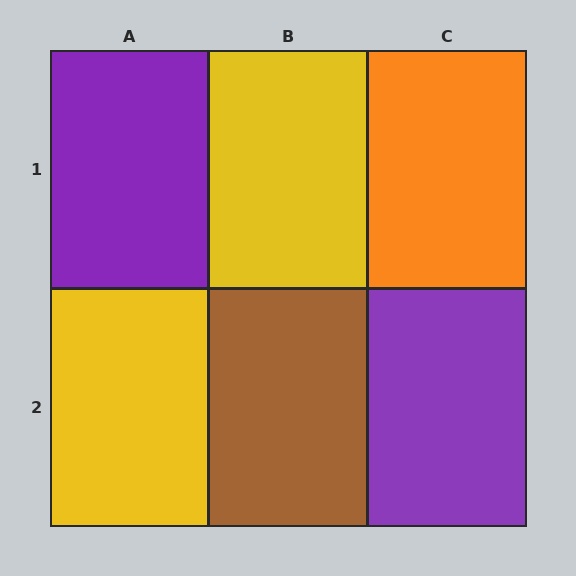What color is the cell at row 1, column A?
Purple.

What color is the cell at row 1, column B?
Yellow.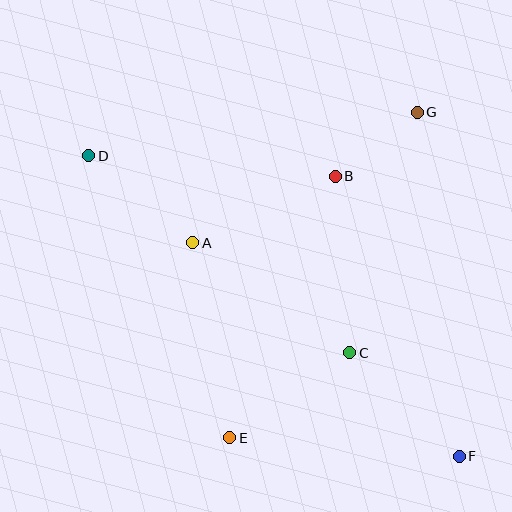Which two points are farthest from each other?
Points D and F are farthest from each other.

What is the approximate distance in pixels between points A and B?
The distance between A and B is approximately 157 pixels.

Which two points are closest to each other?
Points B and G are closest to each other.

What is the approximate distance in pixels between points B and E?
The distance between B and E is approximately 282 pixels.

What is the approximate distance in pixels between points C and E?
The distance between C and E is approximately 147 pixels.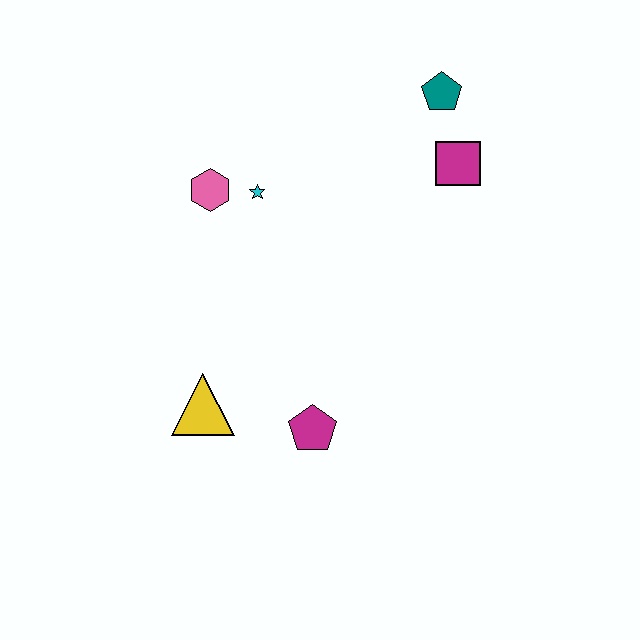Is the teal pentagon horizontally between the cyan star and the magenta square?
Yes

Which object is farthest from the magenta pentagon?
The teal pentagon is farthest from the magenta pentagon.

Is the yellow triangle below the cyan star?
Yes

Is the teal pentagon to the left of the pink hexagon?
No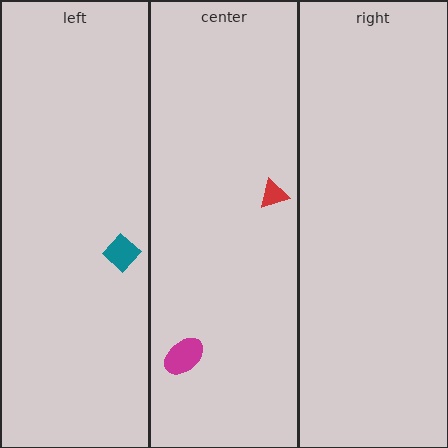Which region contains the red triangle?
The center region.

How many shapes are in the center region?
2.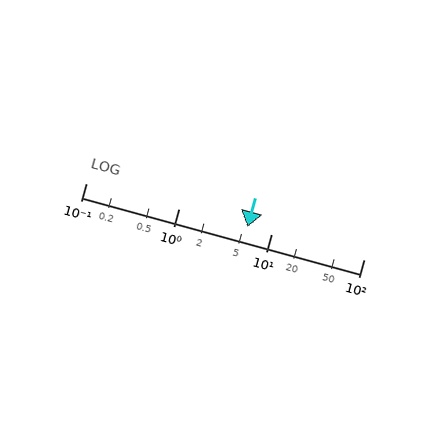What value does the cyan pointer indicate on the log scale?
The pointer indicates approximately 5.5.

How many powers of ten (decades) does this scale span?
The scale spans 3 decades, from 0.1 to 100.